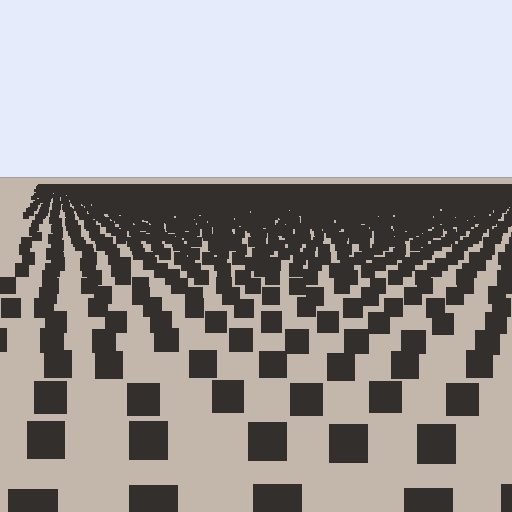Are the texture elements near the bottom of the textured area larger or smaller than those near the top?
Larger. Near the bottom, elements are closer to the viewer and appear at a bigger on-screen size.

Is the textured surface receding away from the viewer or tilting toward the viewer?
The surface is receding away from the viewer. Texture elements get smaller and denser toward the top.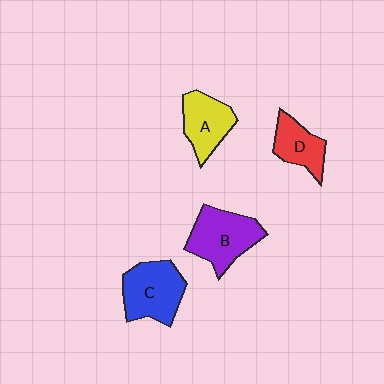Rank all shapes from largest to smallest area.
From largest to smallest: B (purple), C (blue), A (yellow), D (red).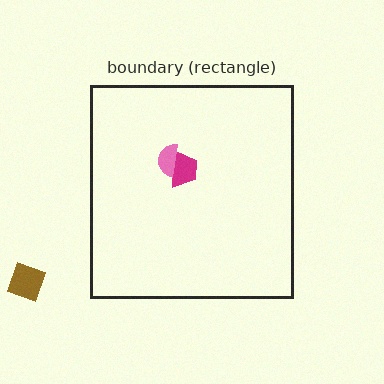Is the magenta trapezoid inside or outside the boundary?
Inside.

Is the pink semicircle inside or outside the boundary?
Inside.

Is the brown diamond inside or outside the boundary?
Outside.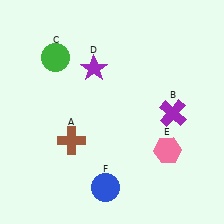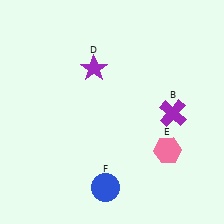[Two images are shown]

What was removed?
The green circle (C), the brown cross (A) were removed in Image 2.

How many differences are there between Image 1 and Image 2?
There are 2 differences between the two images.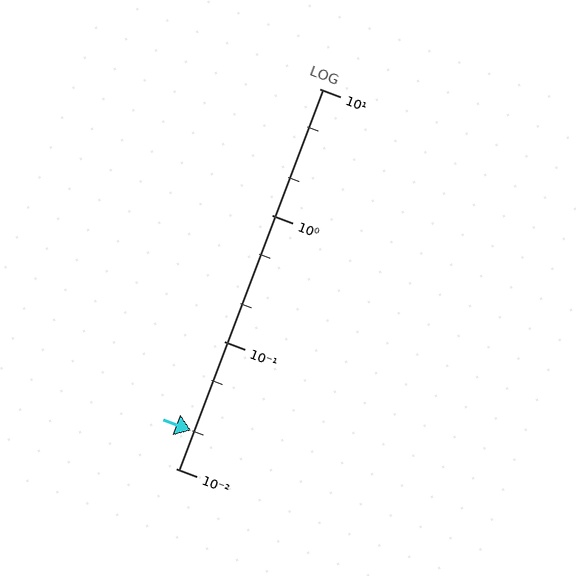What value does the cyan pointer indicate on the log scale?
The pointer indicates approximately 0.02.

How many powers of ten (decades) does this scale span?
The scale spans 3 decades, from 0.01 to 10.